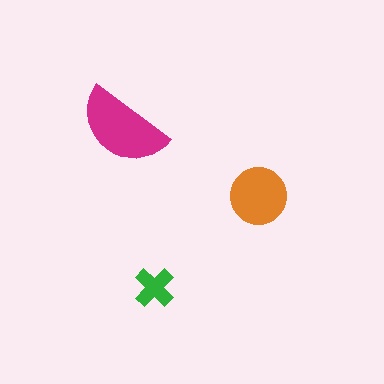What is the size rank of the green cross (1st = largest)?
3rd.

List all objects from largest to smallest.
The magenta semicircle, the orange circle, the green cross.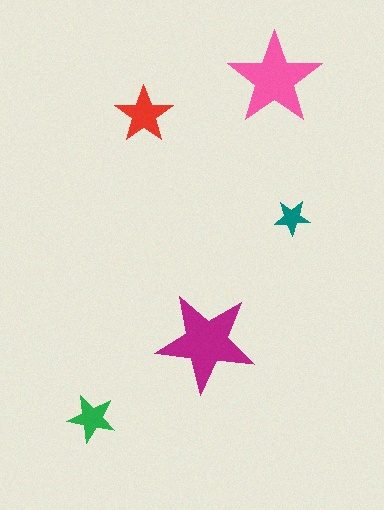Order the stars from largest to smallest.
the magenta one, the pink one, the red one, the green one, the teal one.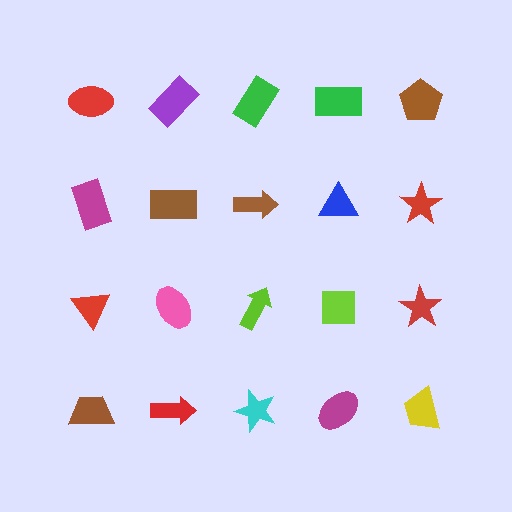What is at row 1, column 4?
A green rectangle.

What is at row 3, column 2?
A pink ellipse.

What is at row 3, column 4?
A lime square.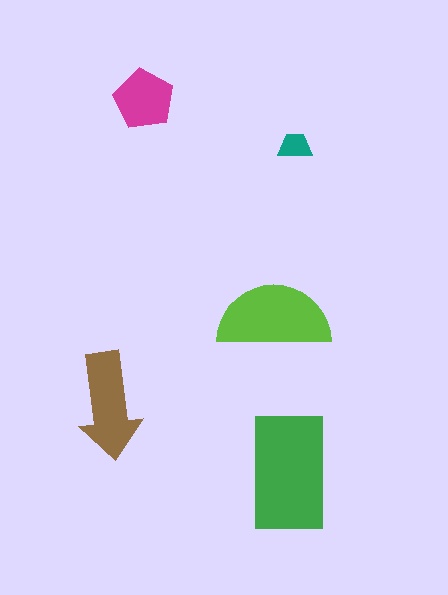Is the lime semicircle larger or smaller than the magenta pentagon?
Larger.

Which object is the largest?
The green rectangle.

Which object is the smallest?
The teal trapezoid.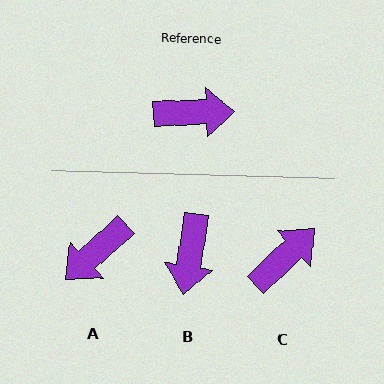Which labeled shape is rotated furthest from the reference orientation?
A, about 140 degrees away.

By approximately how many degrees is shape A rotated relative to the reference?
Approximately 140 degrees clockwise.